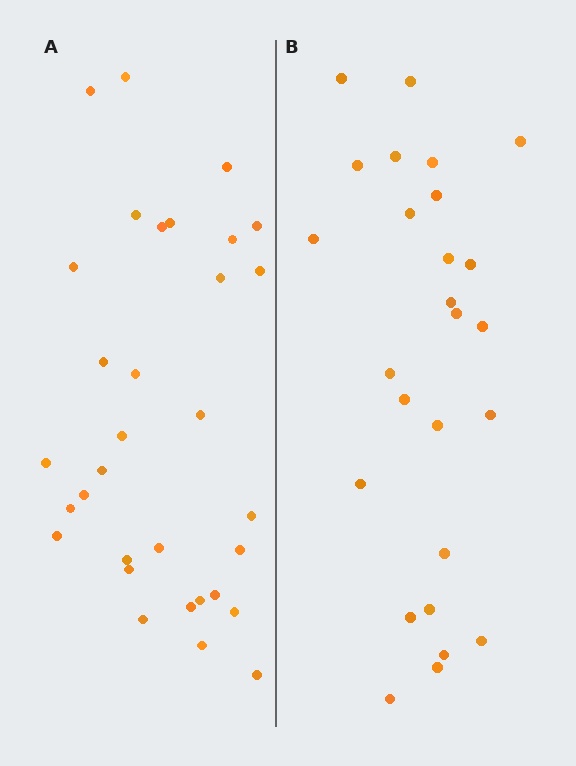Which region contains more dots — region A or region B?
Region A (the left region) has more dots.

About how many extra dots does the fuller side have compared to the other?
Region A has about 6 more dots than region B.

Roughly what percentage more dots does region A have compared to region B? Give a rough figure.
About 25% more.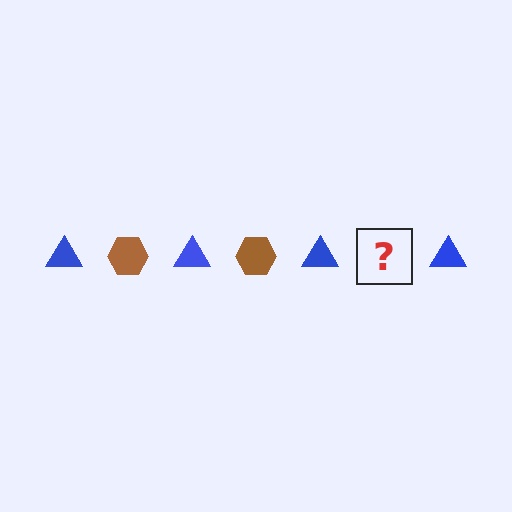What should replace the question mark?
The question mark should be replaced with a brown hexagon.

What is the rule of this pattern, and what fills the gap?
The rule is that the pattern alternates between blue triangle and brown hexagon. The gap should be filled with a brown hexagon.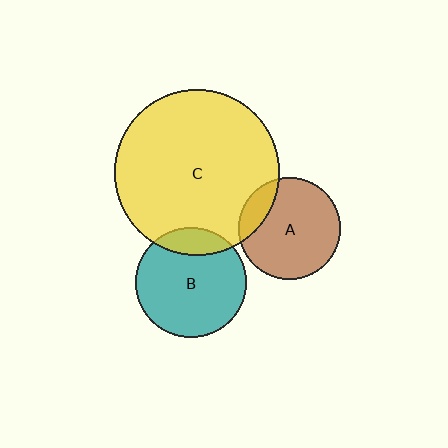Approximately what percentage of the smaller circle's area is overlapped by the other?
Approximately 15%.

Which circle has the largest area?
Circle C (yellow).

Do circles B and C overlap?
Yes.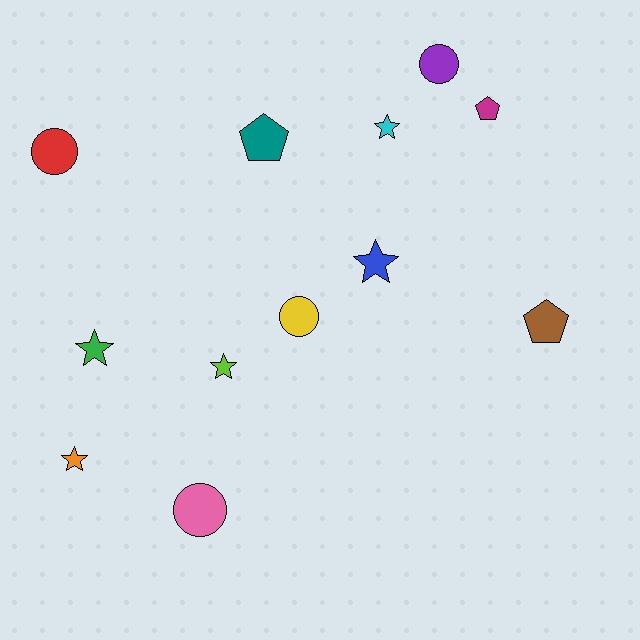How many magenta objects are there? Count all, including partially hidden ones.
There is 1 magenta object.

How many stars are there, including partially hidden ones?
There are 5 stars.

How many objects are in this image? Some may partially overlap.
There are 12 objects.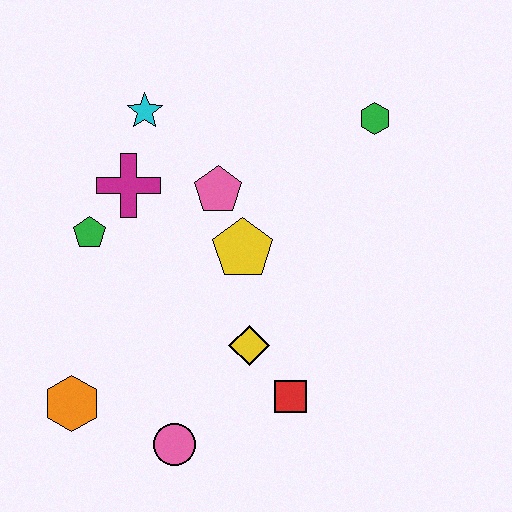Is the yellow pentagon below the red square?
No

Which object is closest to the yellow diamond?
The red square is closest to the yellow diamond.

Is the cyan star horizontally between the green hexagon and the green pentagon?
Yes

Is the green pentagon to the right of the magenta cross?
No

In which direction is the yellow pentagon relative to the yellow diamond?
The yellow pentagon is above the yellow diamond.